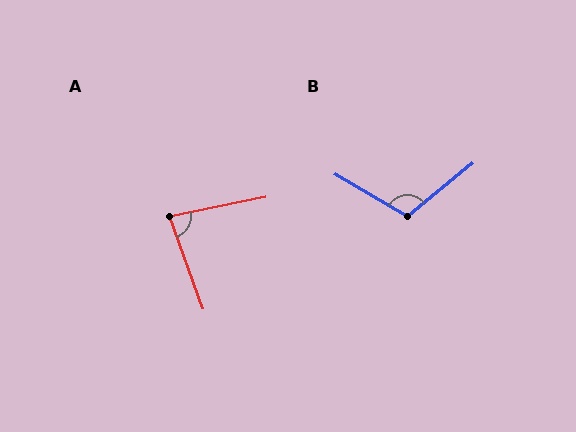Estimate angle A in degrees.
Approximately 82 degrees.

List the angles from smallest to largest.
A (82°), B (110°).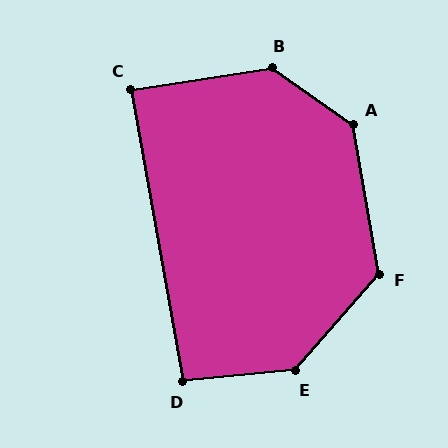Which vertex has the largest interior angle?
E, at approximately 137 degrees.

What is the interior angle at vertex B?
Approximately 136 degrees (obtuse).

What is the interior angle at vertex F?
Approximately 129 degrees (obtuse).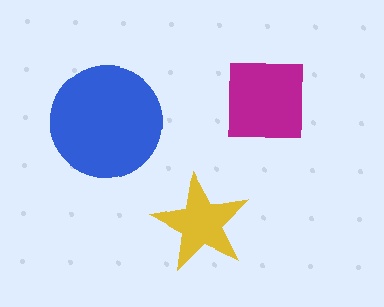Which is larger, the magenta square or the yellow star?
The magenta square.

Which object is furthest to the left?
The blue circle is leftmost.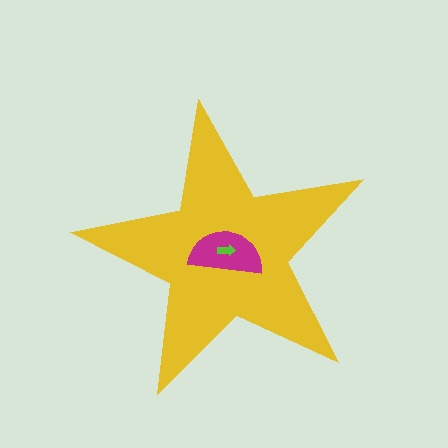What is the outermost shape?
The yellow star.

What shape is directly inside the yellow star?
The magenta semicircle.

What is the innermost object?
The lime arrow.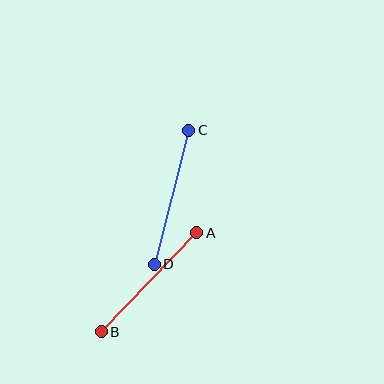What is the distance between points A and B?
The distance is approximately 138 pixels.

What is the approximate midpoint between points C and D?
The midpoint is at approximately (171, 197) pixels.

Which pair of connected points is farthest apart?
Points C and D are farthest apart.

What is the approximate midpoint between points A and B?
The midpoint is at approximately (149, 282) pixels.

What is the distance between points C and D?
The distance is approximately 138 pixels.